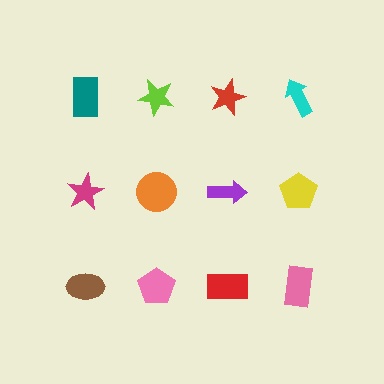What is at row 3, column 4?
A pink rectangle.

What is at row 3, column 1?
A brown ellipse.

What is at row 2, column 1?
A magenta star.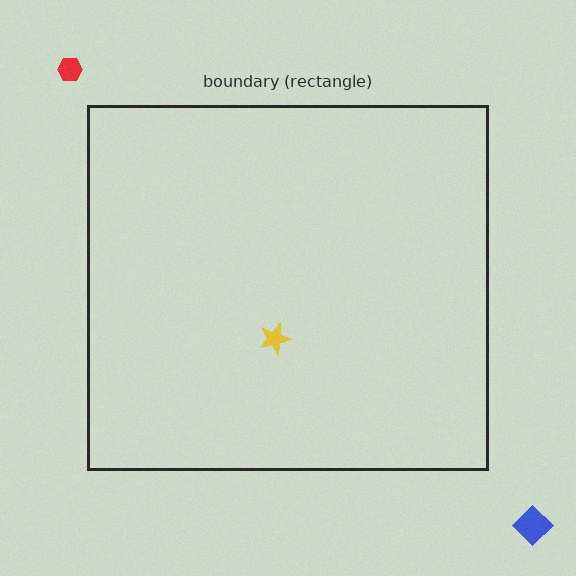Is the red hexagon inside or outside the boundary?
Outside.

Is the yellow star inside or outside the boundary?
Inside.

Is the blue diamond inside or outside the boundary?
Outside.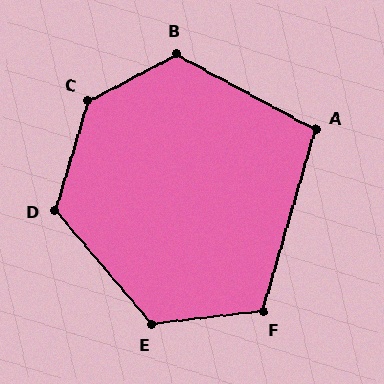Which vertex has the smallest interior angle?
A, at approximately 102 degrees.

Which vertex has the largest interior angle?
C, at approximately 135 degrees.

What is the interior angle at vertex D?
Approximately 123 degrees (obtuse).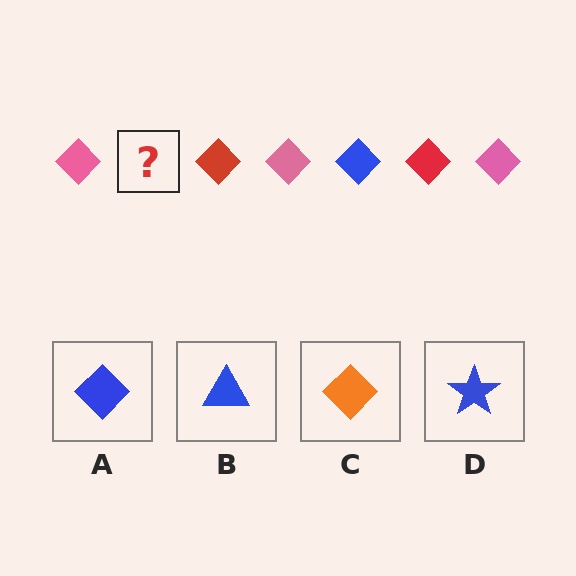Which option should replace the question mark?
Option A.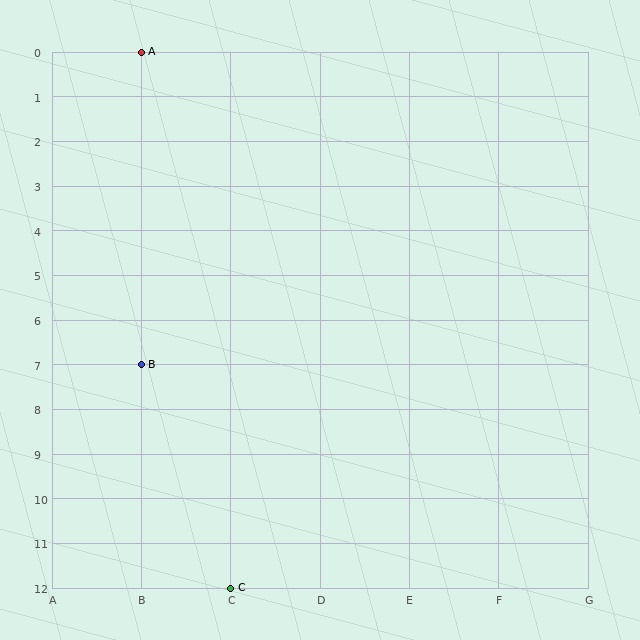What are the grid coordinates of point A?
Point A is at grid coordinates (B, 0).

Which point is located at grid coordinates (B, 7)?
Point B is at (B, 7).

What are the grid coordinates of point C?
Point C is at grid coordinates (C, 12).